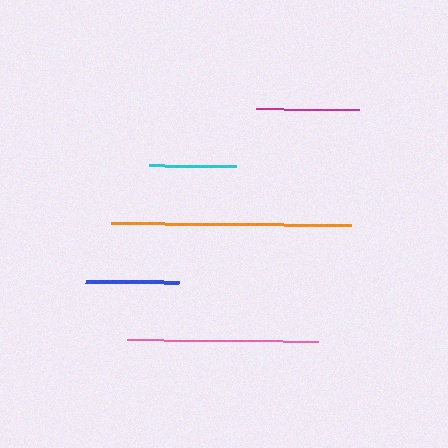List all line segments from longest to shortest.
From longest to shortest: orange, pink, magenta, blue, cyan.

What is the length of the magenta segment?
The magenta segment is approximately 103 pixels long.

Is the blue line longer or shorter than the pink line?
The pink line is longer than the blue line.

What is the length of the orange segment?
The orange segment is approximately 240 pixels long.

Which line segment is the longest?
The orange line is the longest at approximately 240 pixels.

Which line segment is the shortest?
The cyan line is the shortest at approximately 86 pixels.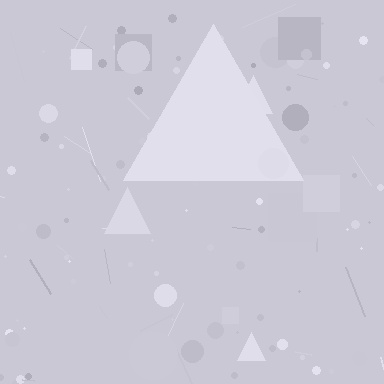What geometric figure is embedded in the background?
A triangle is embedded in the background.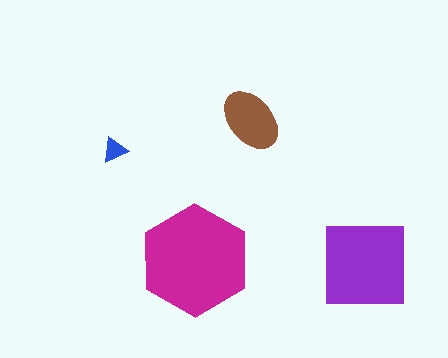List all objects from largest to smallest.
The magenta hexagon, the purple square, the brown ellipse, the blue triangle.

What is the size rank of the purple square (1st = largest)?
2nd.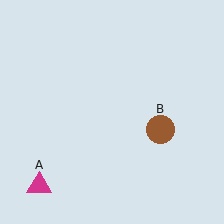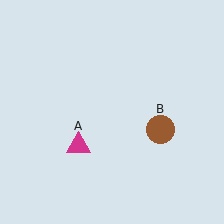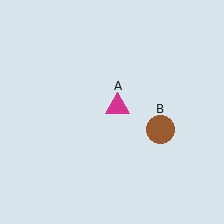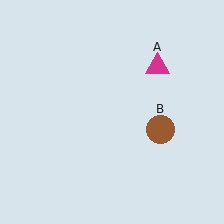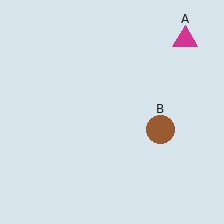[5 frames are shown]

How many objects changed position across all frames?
1 object changed position: magenta triangle (object A).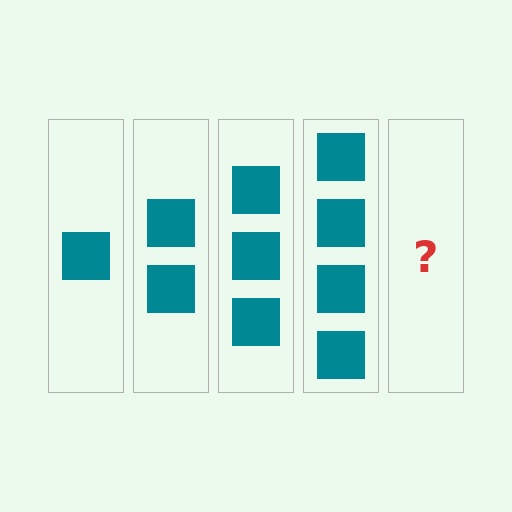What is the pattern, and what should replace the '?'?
The pattern is that each step adds one more square. The '?' should be 5 squares.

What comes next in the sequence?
The next element should be 5 squares.